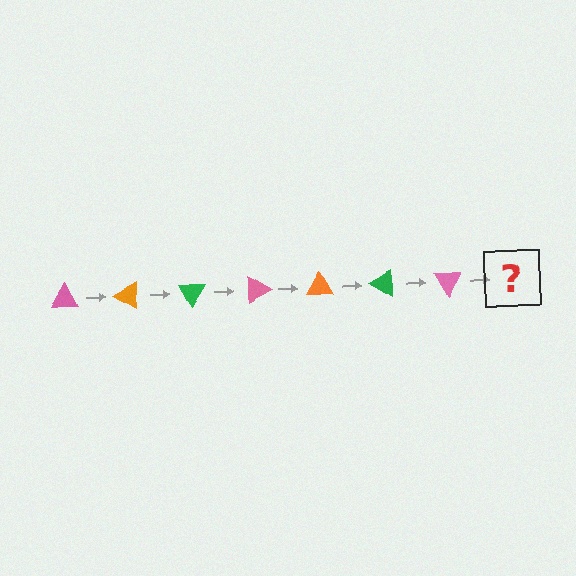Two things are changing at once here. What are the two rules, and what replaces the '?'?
The two rules are that it rotates 30 degrees each step and the color cycles through pink, orange, and green. The '?' should be an orange triangle, rotated 210 degrees from the start.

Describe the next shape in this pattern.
It should be an orange triangle, rotated 210 degrees from the start.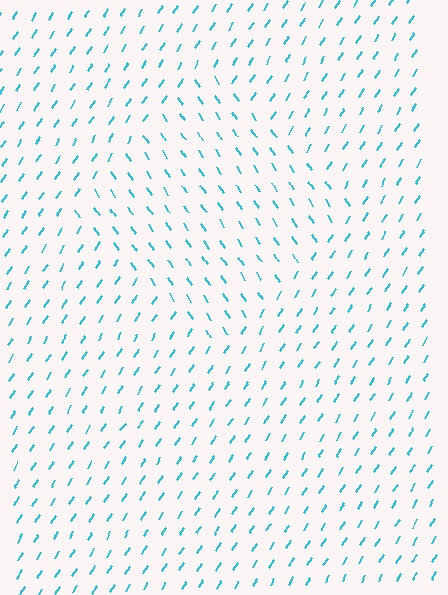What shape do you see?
I see a diamond.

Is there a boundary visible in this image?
Yes, there is a texture boundary formed by a change in line orientation.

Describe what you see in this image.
The image is filled with small cyan line segments. A diamond region in the image has lines oriented differently from the surrounding lines, creating a visible texture boundary.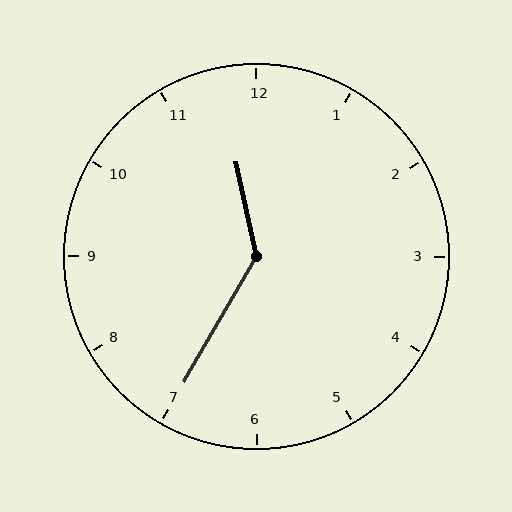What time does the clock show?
11:35.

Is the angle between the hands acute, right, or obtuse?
It is obtuse.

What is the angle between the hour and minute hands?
Approximately 138 degrees.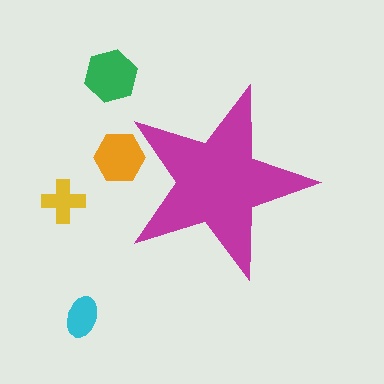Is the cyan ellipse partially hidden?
No, the cyan ellipse is fully visible.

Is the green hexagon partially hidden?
No, the green hexagon is fully visible.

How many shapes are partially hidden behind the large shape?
1 shape is partially hidden.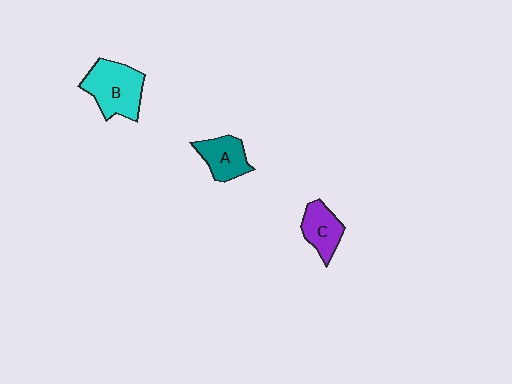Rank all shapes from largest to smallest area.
From largest to smallest: B (cyan), A (teal), C (purple).